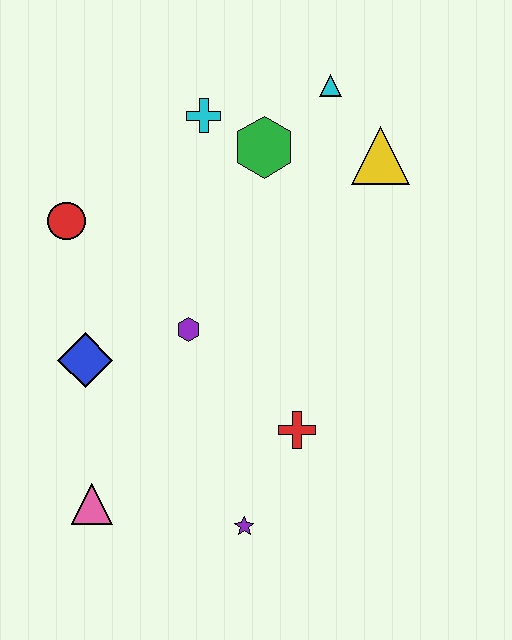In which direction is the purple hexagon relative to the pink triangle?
The purple hexagon is above the pink triangle.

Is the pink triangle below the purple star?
No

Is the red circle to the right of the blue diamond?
No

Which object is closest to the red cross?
The purple star is closest to the red cross.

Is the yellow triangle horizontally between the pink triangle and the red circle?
No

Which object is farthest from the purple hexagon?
The cyan triangle is farthest from the purple hexagon.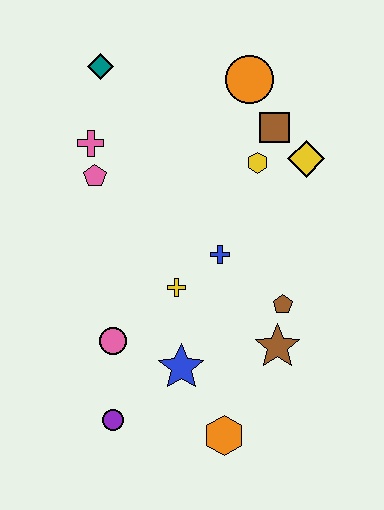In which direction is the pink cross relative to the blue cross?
The pink cross is to the left of the blue cross.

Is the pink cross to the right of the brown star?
No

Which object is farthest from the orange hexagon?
The teal diamond is farthest from the orange hexagon.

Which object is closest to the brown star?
The brown pentagon is closest to the brown star.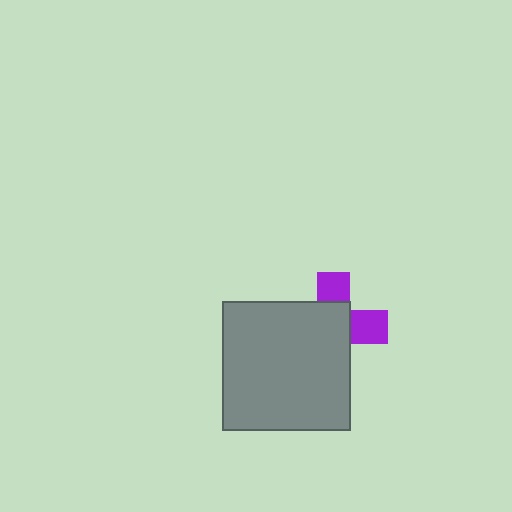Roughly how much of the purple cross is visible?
A small part of it is visible (roughly 36%).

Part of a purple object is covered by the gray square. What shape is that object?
It is a cross.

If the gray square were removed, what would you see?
You would see the complete purple cross.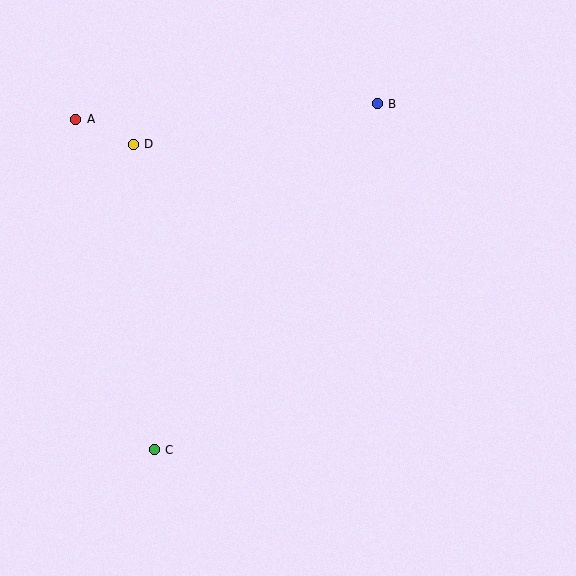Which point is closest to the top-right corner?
Point B is closest to the top-right corner.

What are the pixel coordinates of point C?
Point C is at (154, 450).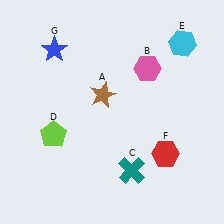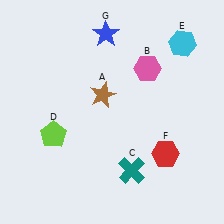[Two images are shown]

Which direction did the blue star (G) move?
The blue star (G) moved right.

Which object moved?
The blue star (G) moved right.